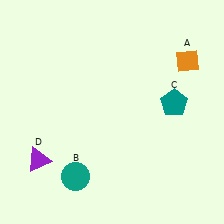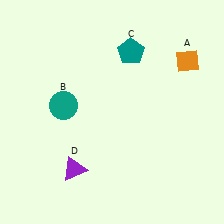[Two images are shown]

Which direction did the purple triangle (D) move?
The purple triangle (D) moved right.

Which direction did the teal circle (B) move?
The teal circle (B) moved up.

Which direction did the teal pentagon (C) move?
The teal pentagon (C) moved up.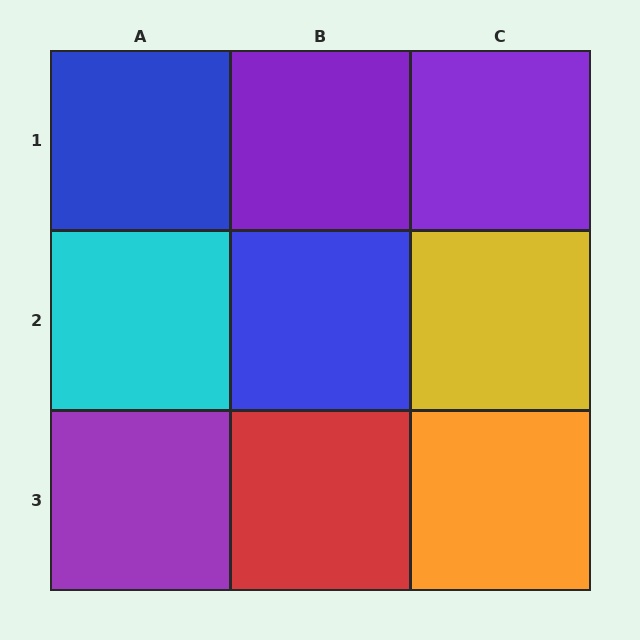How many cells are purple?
3 cells are purple.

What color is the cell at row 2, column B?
Blue.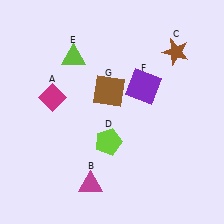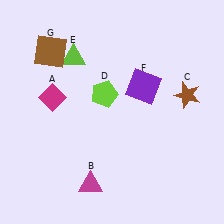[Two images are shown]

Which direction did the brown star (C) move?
The brown star (C) moved down.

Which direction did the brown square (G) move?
The brown square (G) moved left.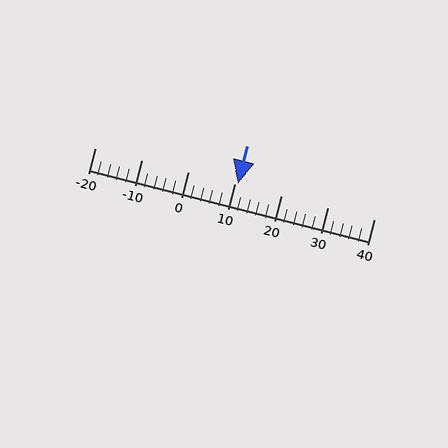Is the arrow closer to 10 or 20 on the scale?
The arrow is closer to 10.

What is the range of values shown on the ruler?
The ruler shows values from -20 to 40.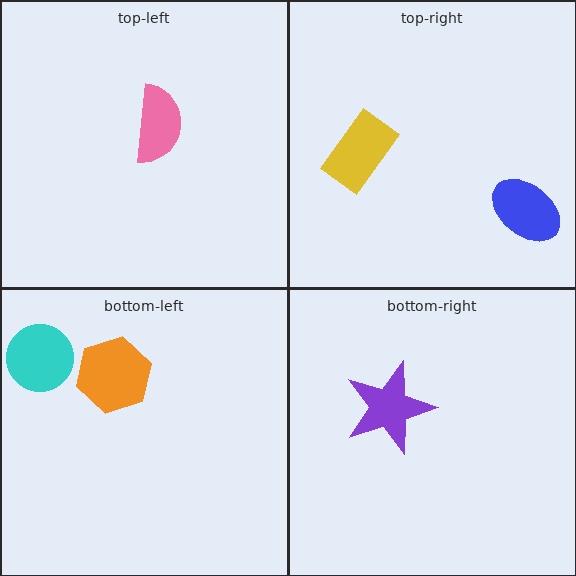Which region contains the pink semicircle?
The top-left region.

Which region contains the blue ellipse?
The top-right region.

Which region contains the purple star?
The bottom-right region.